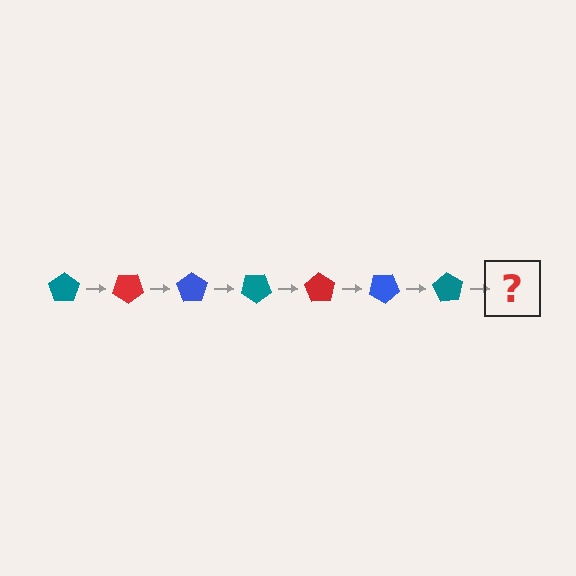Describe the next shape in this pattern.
It should be a red pentagon, rotated 245 degrees from the start.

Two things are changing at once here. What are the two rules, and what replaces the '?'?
The two rules are that it rotates 35 degrees each step and the color cycles through teal, red, and blue. The '?' should be a red pentagon, rotated 245 degrees from the start.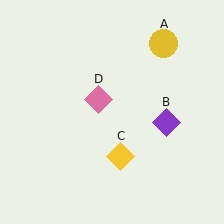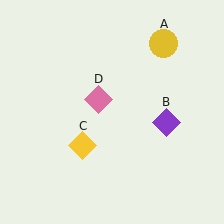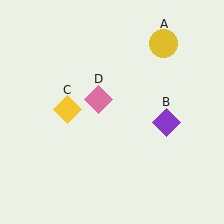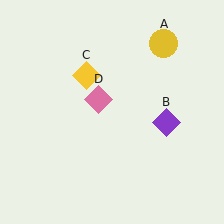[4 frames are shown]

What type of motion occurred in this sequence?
The yellow diamond (object C) rotated clockwise around the center of the scene.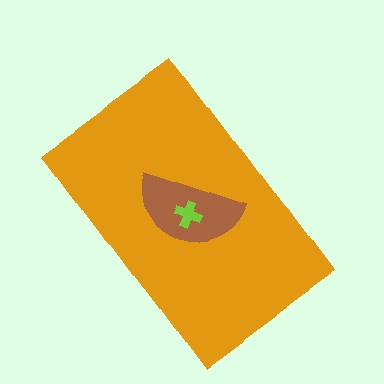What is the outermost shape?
The orange rectangle.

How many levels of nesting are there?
3.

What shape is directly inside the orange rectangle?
The brown semicircle.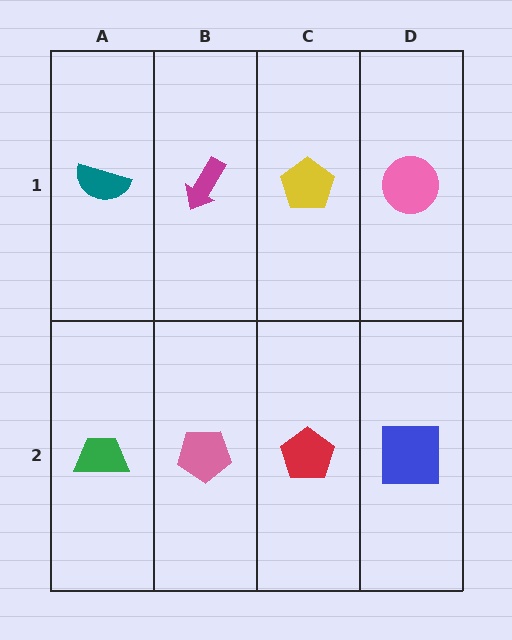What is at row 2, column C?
A red pentagon.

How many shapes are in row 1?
4 shapes.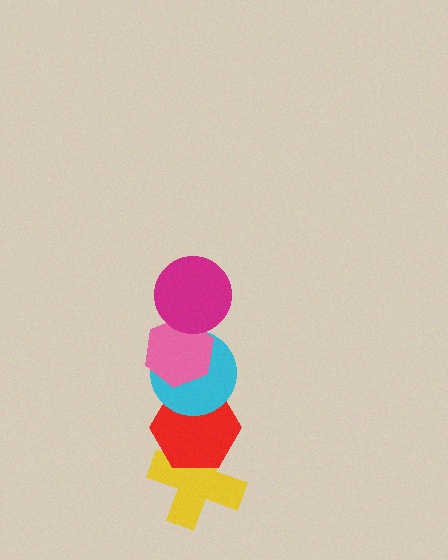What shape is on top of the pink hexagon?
The magenta circle is on top of the pink hexagon.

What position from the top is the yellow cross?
The yellow cross is 5th from the top.